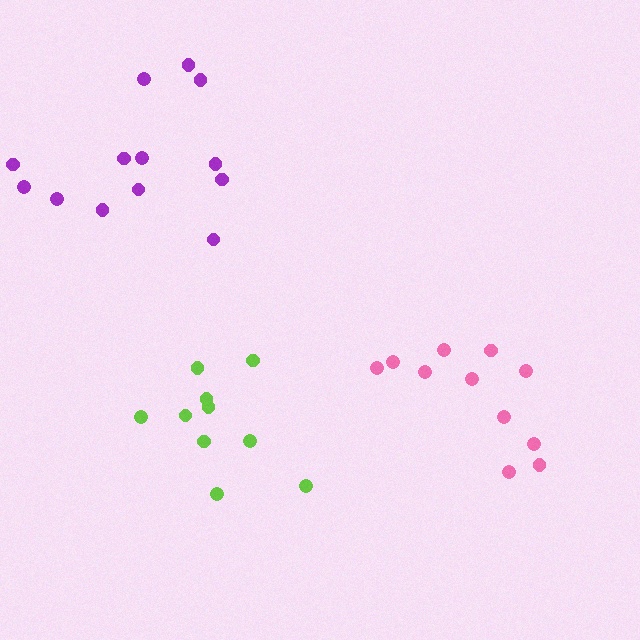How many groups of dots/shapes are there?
There are 3 groups.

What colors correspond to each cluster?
The clusters are colored: lime, purple, pink.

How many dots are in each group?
Group 1: 10 dots, Group 2: 13 dots, Group 3: 11 dots (34 total).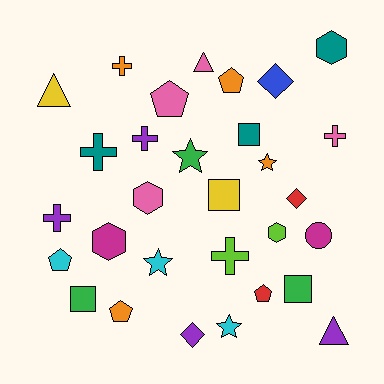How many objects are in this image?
There are 30 objects.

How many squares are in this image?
There are 4 squares.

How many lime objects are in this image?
There are 2 lime objects.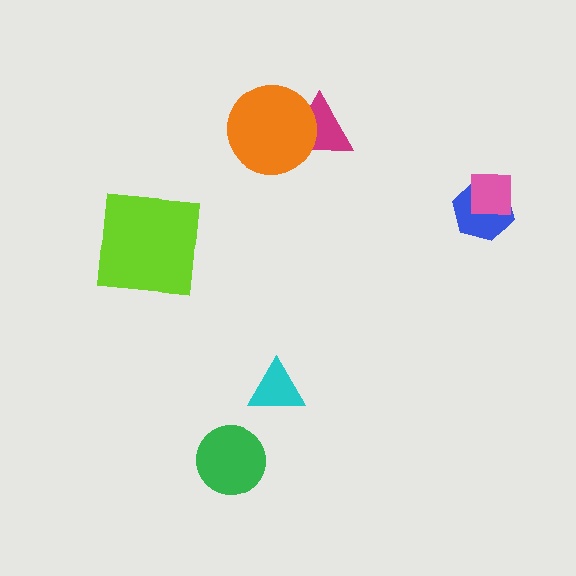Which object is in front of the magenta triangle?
The orange circle is in front of the magenta triangle.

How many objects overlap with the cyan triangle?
0 objects overlap with the cyan triangle.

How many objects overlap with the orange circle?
1 object overlaps with the orange circle.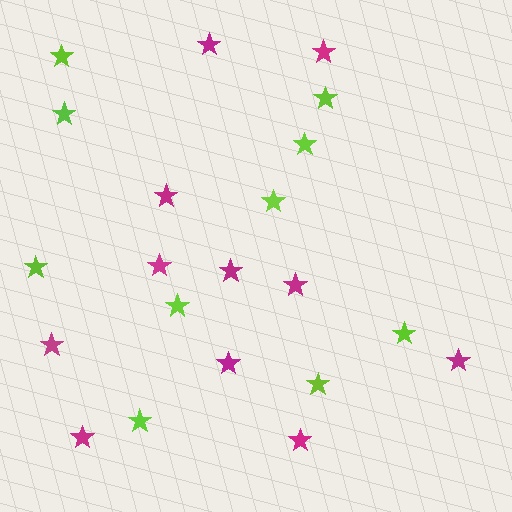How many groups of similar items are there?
There are 2 groups: one group of lime stars (10) and one group of magenta stars (11).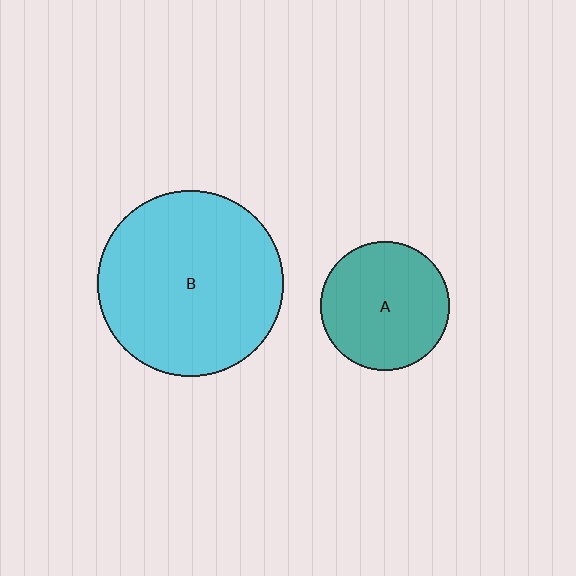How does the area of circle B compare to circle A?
Approximately 2.1 times.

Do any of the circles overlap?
No, none of the circles overlap.